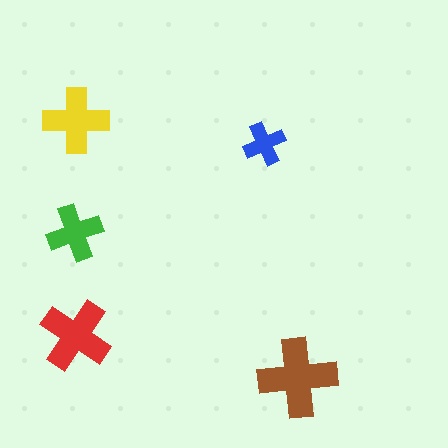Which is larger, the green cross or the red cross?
The red one.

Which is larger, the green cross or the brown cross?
The brown one.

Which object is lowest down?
The brown cross is bottommost.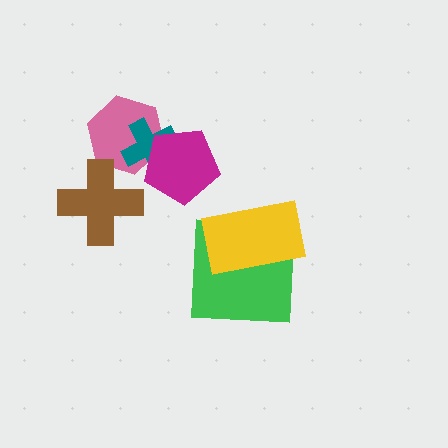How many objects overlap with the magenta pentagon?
2 objects overlap with the magenta pentagon.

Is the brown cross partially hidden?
No, no other shape covers it.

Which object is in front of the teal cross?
The magenta pentagon is in front of the teal cross.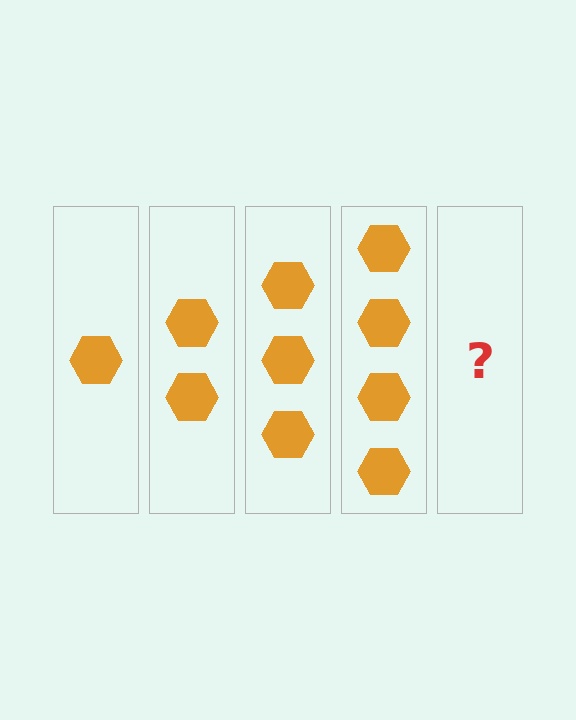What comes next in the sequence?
The next element should be 5 hexagons.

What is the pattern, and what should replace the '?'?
The pattern is that each step adds one more hexagon. The '?' should be 5 hexagons.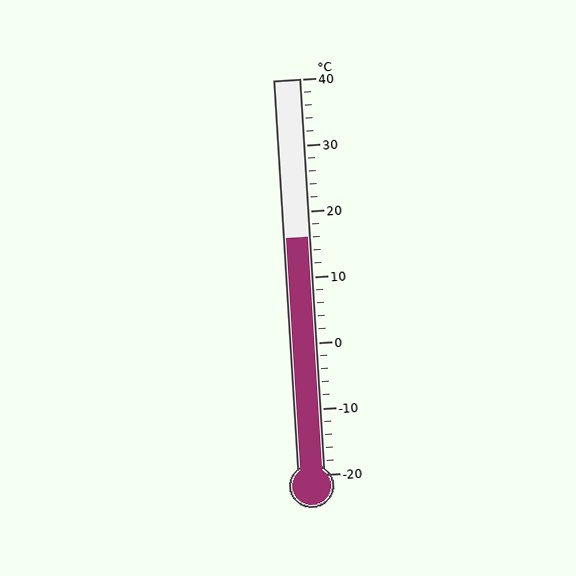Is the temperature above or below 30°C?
The temperature is below 30°C.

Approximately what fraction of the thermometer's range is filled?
The thermometer is filled to approximately 60% of its range.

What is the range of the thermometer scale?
The thermometer scale ranges from -20°C to 40°C.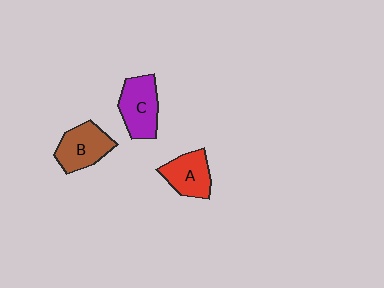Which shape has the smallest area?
Shape A (red).